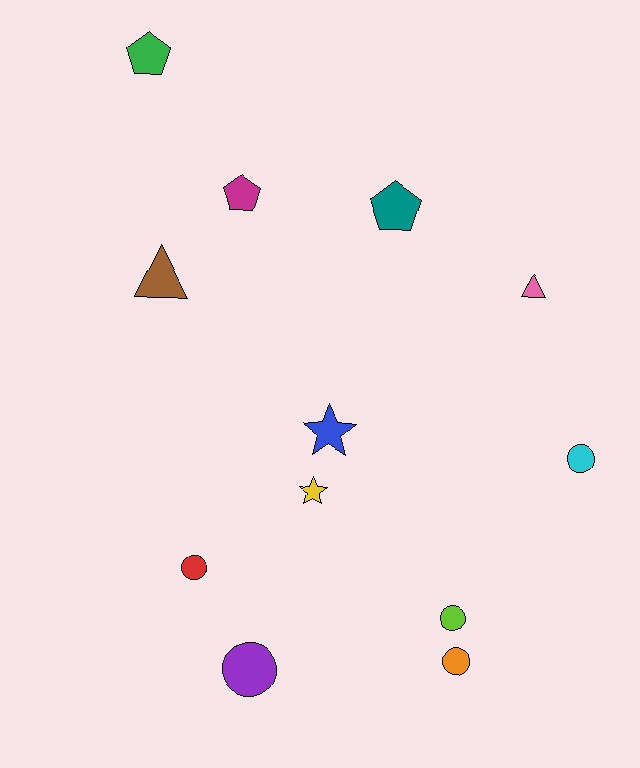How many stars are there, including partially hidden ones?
There are 2 stars.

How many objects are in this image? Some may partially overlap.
There are 12 objects.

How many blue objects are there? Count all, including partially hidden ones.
There is 1 blue object.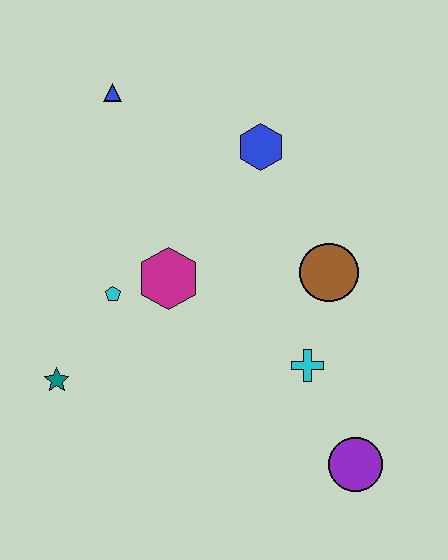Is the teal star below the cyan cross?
Yes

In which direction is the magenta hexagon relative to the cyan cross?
The magenta hexagon is to the left of the cyan cross.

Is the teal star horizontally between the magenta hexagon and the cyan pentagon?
No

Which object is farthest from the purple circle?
The blue triangle is farthest from the purple circle.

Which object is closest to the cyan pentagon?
The magenta hexagon is closest to the cyan pentagon.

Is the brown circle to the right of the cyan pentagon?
Yes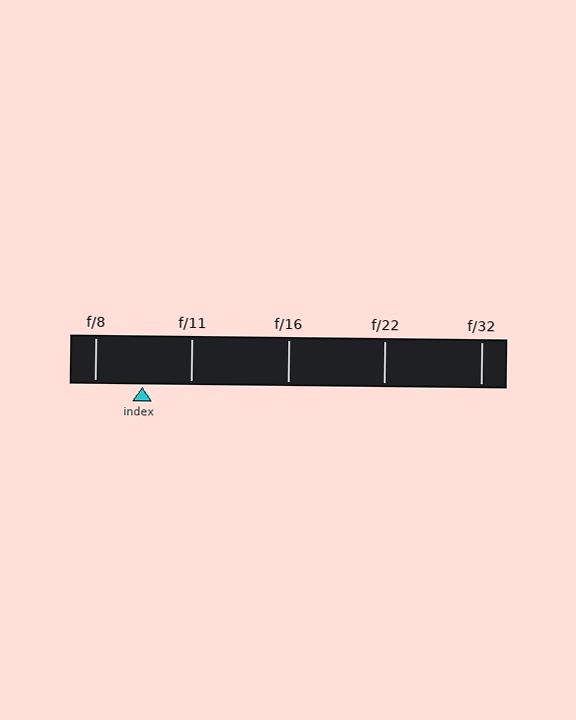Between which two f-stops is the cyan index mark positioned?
The index mark is between f/8 and f/11.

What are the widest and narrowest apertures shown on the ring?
The widest aperture shown is f/8 and the narrowest is f/32.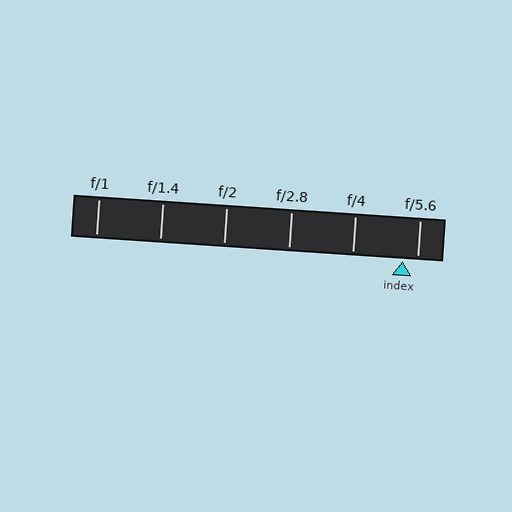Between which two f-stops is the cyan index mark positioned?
The index mark is between f/4 and f/5.6.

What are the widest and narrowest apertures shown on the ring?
The widest aperture shown is f/1 and the narrowest is f/5.6.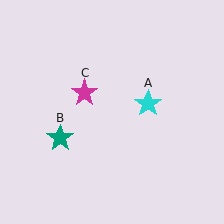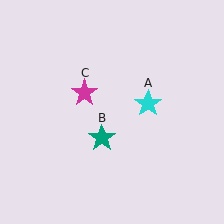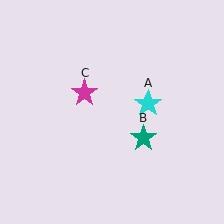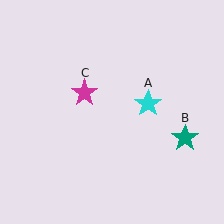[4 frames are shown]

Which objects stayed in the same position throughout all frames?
Cyan star (object A) and magenta star (object C) remained stationary.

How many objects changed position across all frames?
1 object changed position: teal star (object B).